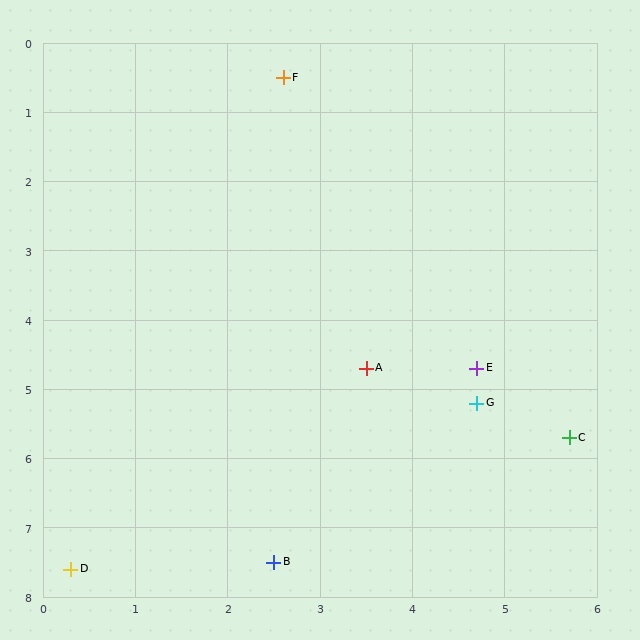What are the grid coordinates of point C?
Point C is at approximately (5.7, 5.7).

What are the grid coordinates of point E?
Point E is at approximately (4.7, 4.7).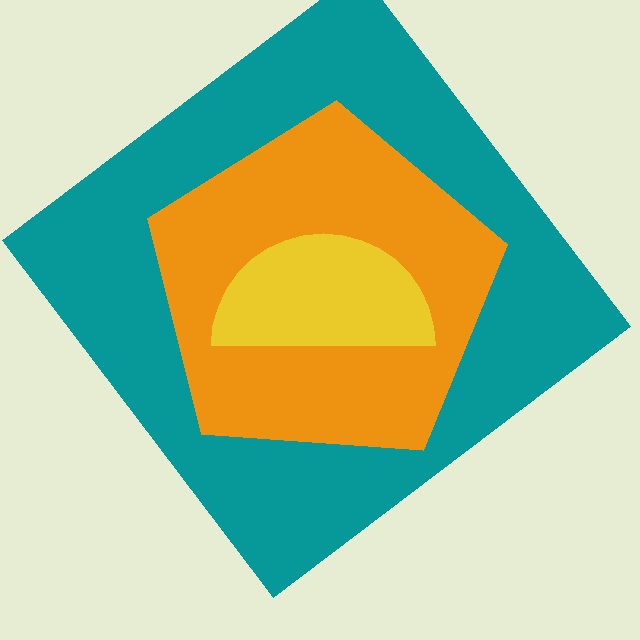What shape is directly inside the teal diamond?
The orange pentagon.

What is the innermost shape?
The yellow semicircle.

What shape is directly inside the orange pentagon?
The yellow semicircle.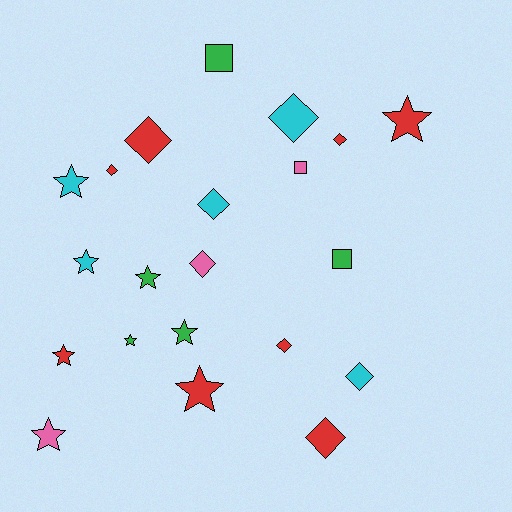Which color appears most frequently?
Red, with 8 objects.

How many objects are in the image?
There are 21 objects.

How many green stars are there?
There are 3 green stars.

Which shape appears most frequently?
Star, with 9 objects.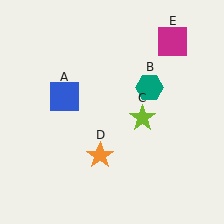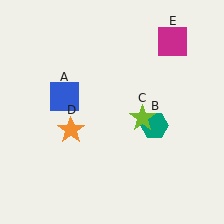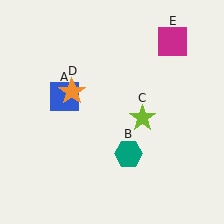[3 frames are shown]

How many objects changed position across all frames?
2 objects changed position: teal hexagon (object B), orange star (object D).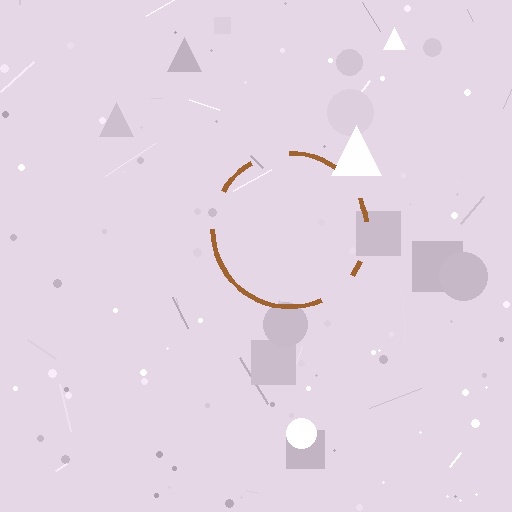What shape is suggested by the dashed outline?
The dashed outline suggests a circle.